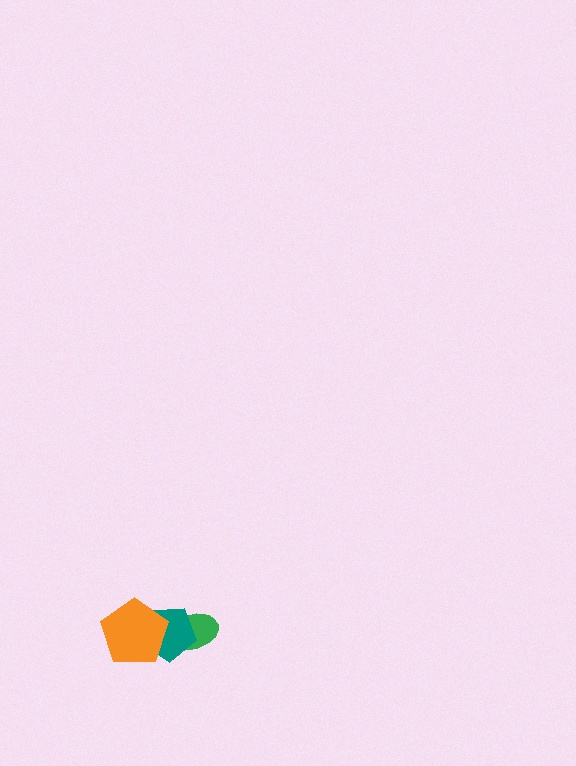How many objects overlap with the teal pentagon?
2 objects overlap with the teal pentagon.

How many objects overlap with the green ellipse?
1 object overlaps with the green ellipse.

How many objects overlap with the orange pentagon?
1 object overlaps with the orange pentagon.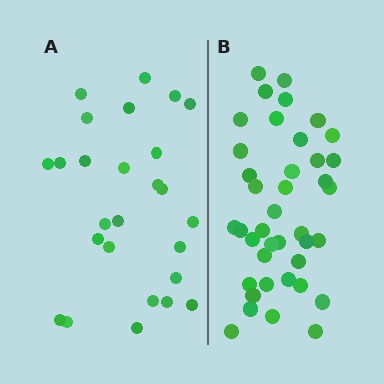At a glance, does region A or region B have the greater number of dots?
Region B (the right region) has more dots.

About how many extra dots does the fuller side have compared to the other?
Region B has approximately 15 more dots than region A.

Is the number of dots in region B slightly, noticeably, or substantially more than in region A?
Region B has substantially more. The ratio is roughly 1.5 to 1.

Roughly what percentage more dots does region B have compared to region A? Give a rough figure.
About 55% more.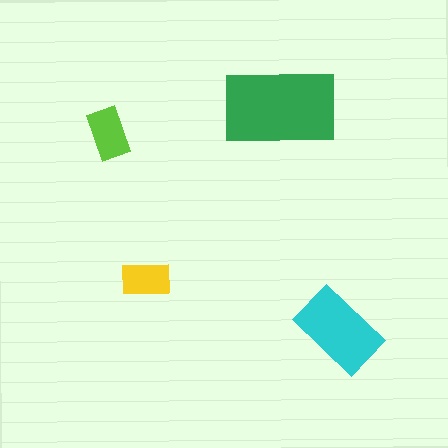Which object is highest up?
The green rectangle is topmost.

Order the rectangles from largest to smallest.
the green one, the cyan one, the lime one, the yellow one.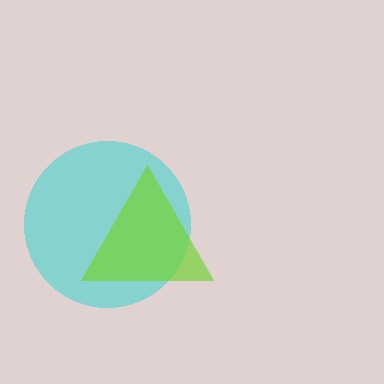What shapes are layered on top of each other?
The layered shapes are: a cyan circle, a lime triangle.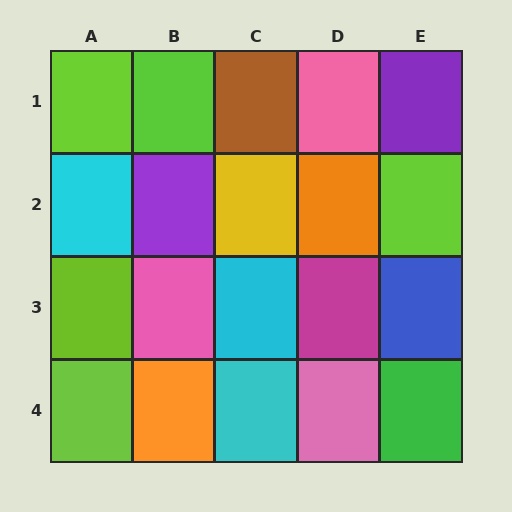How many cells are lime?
5 cells are lime.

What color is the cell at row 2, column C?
Yellow.